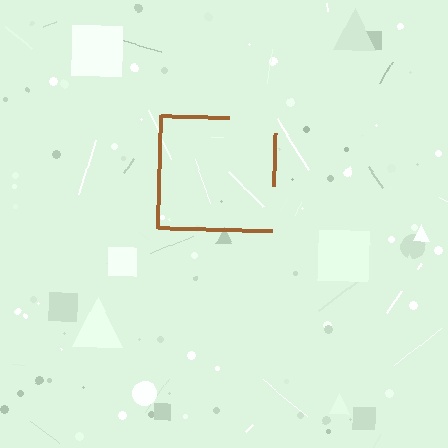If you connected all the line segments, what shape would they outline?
They would outline a square.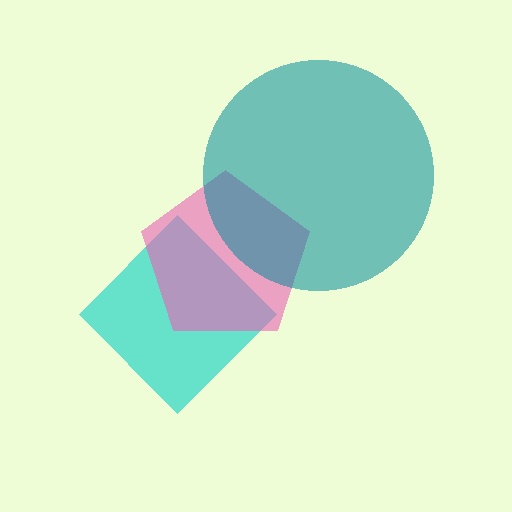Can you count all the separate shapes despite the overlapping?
Yes, there are 3 separate shapes.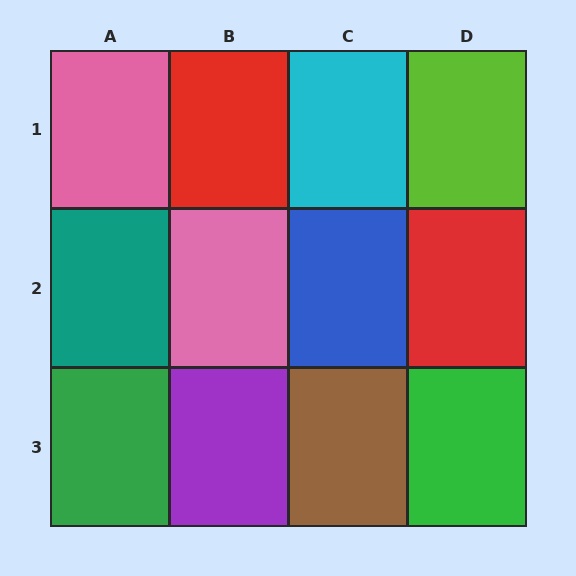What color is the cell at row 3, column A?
Green.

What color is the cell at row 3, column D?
Green.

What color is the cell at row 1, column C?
Cyan.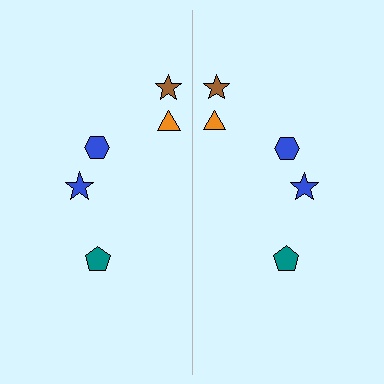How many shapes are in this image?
There are 10 shapes in this image.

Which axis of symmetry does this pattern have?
The pattern has a vertical axis of symmetry running through the center of the image.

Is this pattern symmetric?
Yes, this pattern has bilateral (reflection) symmetry.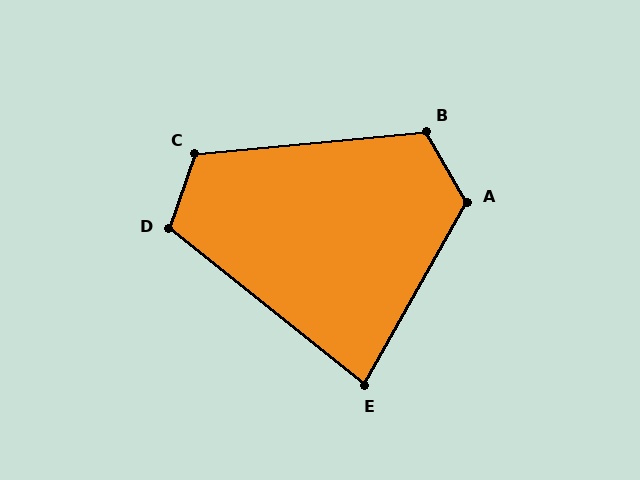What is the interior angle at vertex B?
Approximately 115 degrees (obtuse).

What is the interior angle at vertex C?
Approximately 115 degrees (obtuse).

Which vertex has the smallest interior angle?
E, at approximately 81 degrees.